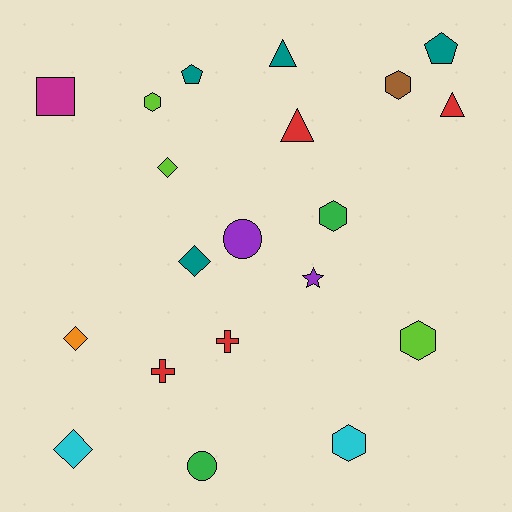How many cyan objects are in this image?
There are 2 cyan objects.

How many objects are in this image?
There are 20 objects.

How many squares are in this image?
There is 1 square.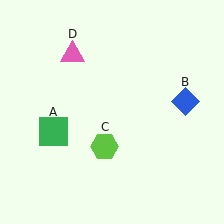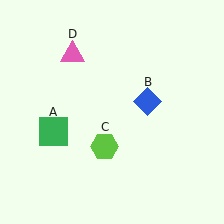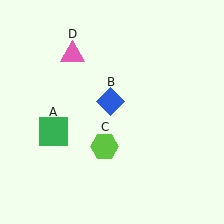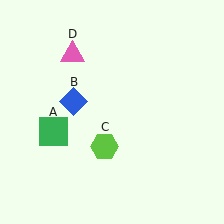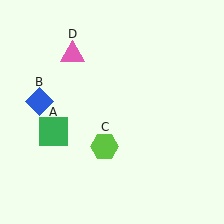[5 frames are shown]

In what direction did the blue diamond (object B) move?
The blue diamond (object B) moved left.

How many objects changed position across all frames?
1 object changed position: blue diamond (object B).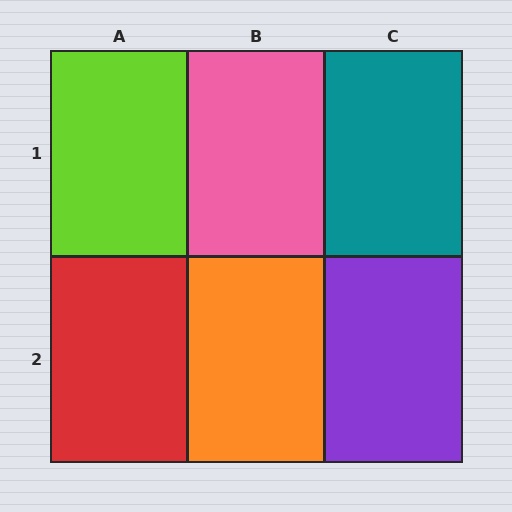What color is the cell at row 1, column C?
Teal.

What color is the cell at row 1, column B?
Pink.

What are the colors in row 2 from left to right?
Red, orange, purple.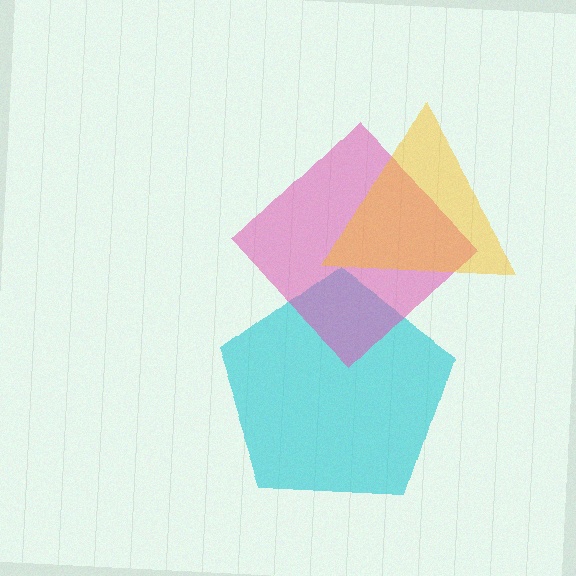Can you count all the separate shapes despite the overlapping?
Yes, there are 3 separate shapes.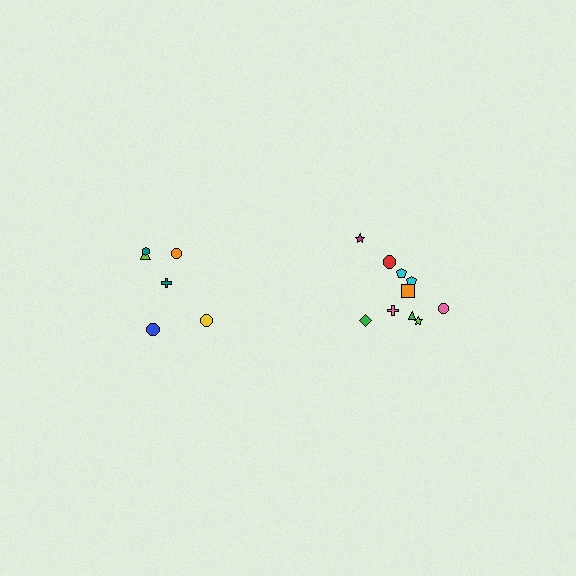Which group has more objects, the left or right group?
The right group.